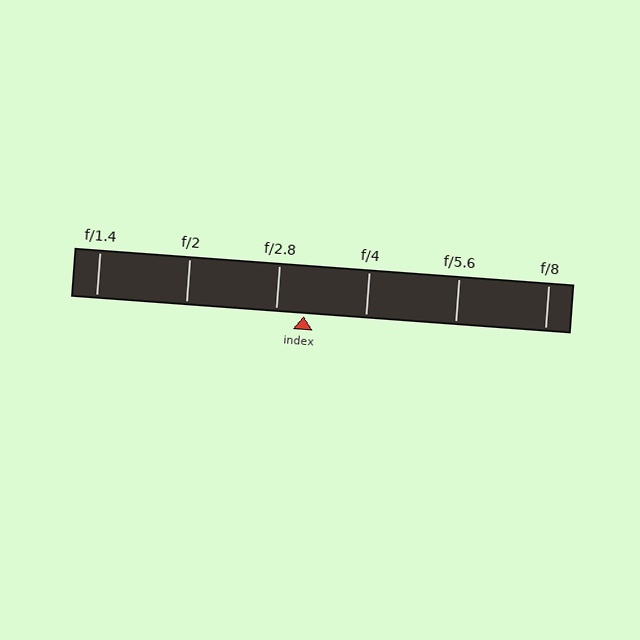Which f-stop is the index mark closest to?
The index mark is closest to f/2.8.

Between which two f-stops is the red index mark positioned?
The index mark is between f/2.8 and f/4.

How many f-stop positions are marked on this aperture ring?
There are 6 f-stop positions marked.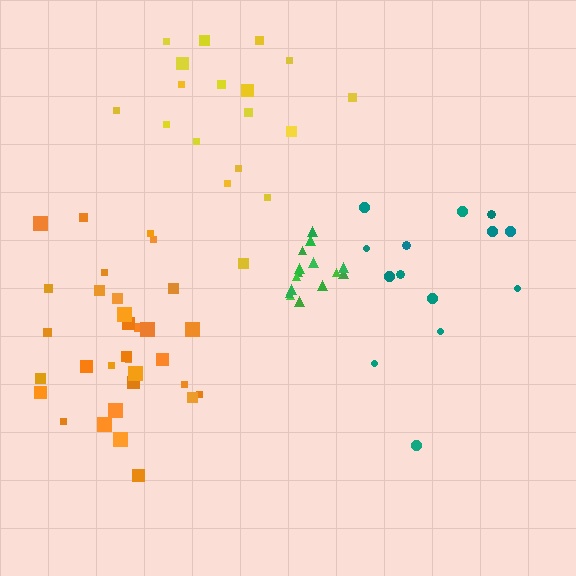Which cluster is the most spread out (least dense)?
Teal.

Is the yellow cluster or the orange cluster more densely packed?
Orange.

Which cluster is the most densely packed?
Green.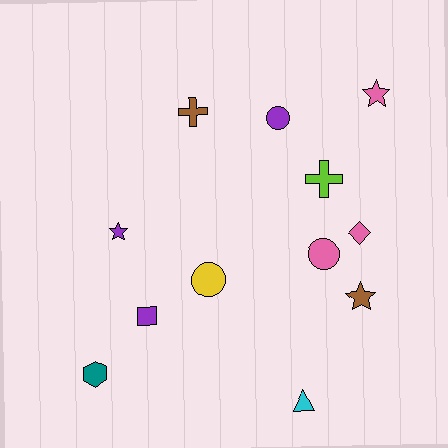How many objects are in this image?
There are 12 objects.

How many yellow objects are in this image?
There is 1 yellow object.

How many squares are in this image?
There is 1 square.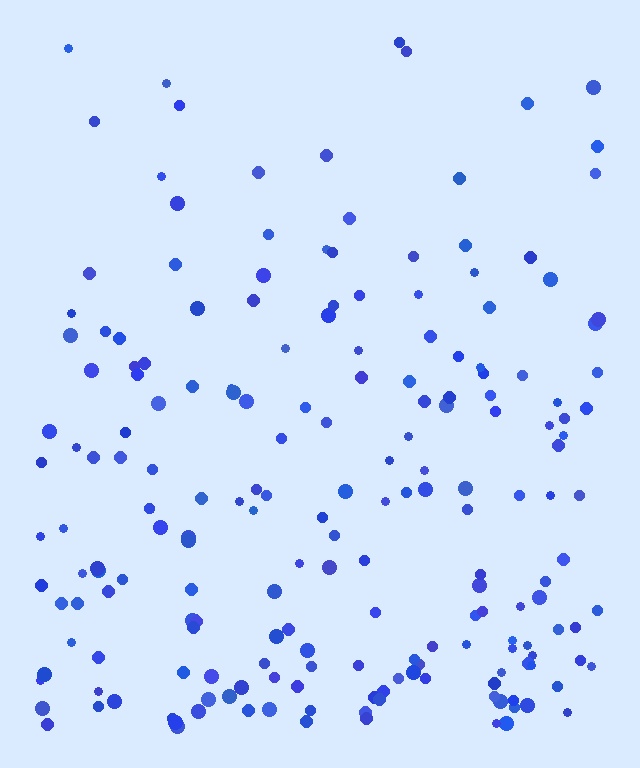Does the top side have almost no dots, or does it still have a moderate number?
Still a moderate number, just noticeably fewer than the bottom.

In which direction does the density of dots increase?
From top to bottom, with the bottom side densest.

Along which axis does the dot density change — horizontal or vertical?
Vertical.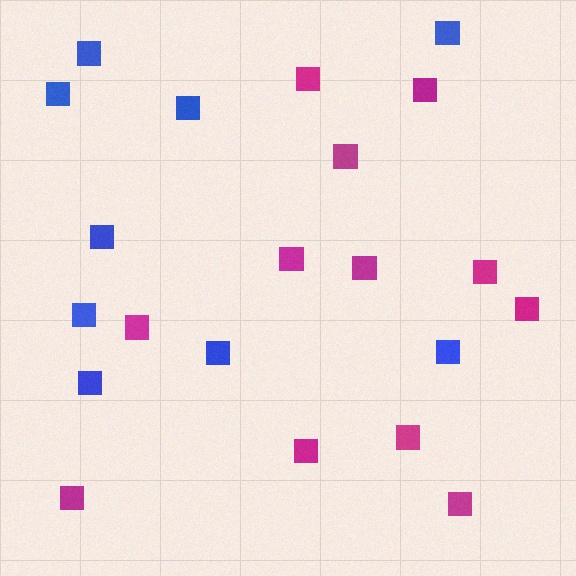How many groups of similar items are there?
There are 2 groups: one group of magenta squares (12) and one group of blue squares (9).